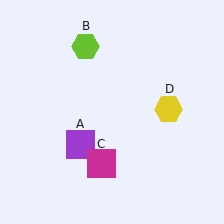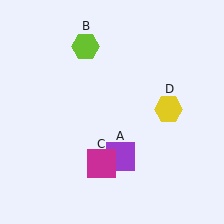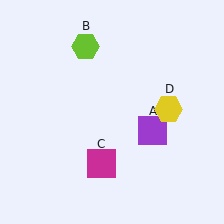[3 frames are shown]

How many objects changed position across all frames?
1 object changed position: purple square (object A).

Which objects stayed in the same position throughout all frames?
Lime hexagon (object B) and magenta square (object C) and yellow hexagon (object D) remained stationary.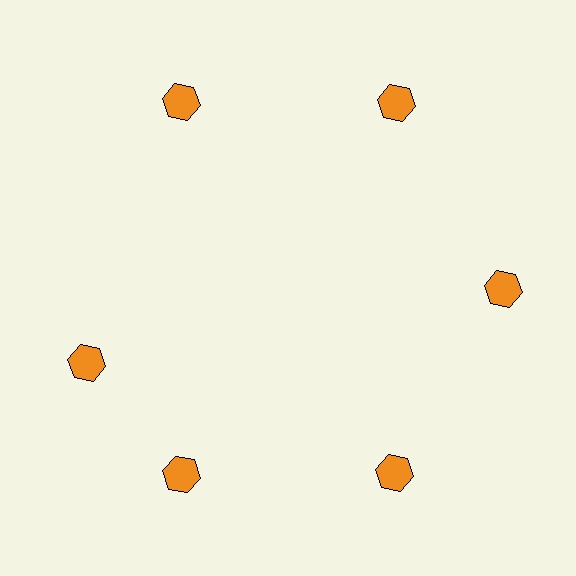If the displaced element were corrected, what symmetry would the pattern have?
It would have 6-fold rotational symmetry — the pattern would map onto itself every 60 degrees.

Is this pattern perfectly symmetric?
No. The 6 orange hexagons are arranged in a ring, but one element near the 9 o'clock position is rotated out of alignment along the ring, breaking the 6-fold rotational symmetry.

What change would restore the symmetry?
The symmetry would be restored by rotating it back into even spacing with its neighbors so that all 6 hexagons sit at equal angles and equal distance from the center.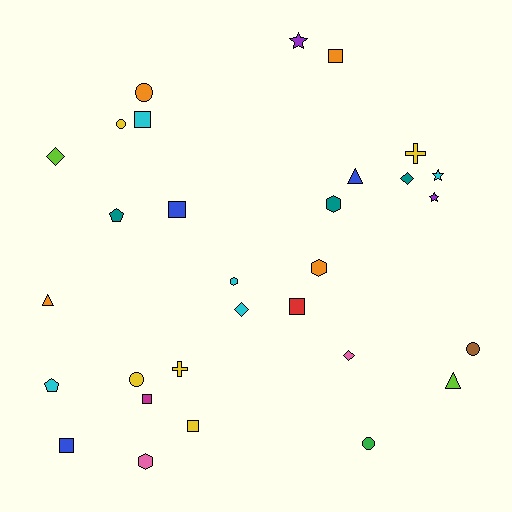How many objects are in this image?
There are 30 objects.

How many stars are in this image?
There are 3 stars.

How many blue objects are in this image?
There are 3 blue objects.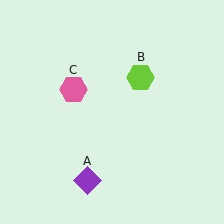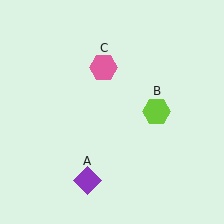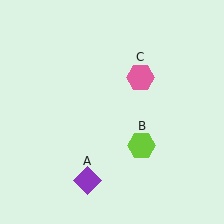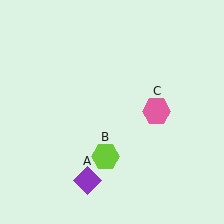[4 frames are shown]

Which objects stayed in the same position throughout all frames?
Purple diamond (object A) remained stationary.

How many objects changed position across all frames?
2 objects changed position: lime hexagon (object B), pink hexagon (object C).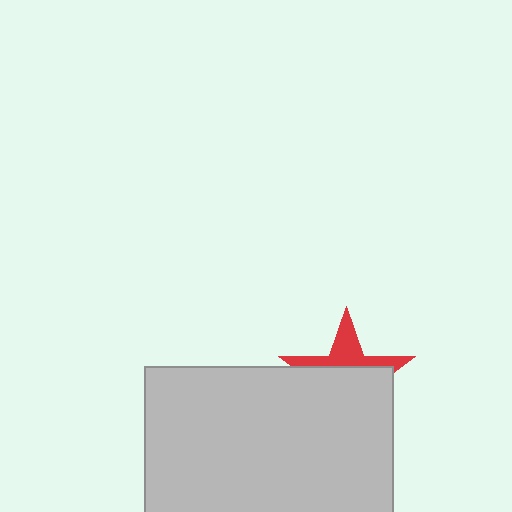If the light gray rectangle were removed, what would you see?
You would see the complete red star.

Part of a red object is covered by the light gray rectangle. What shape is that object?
It is a star.